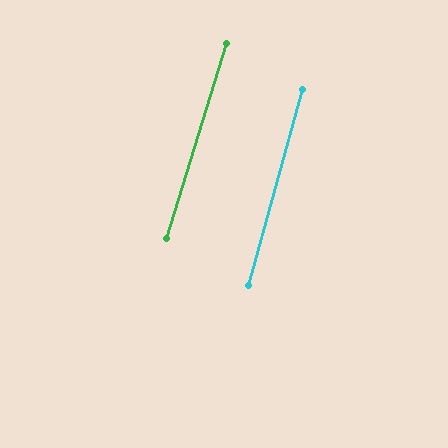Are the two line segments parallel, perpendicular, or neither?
Parallel — their directions differ by only 1.7°.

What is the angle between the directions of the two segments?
Approximately 2 degrees.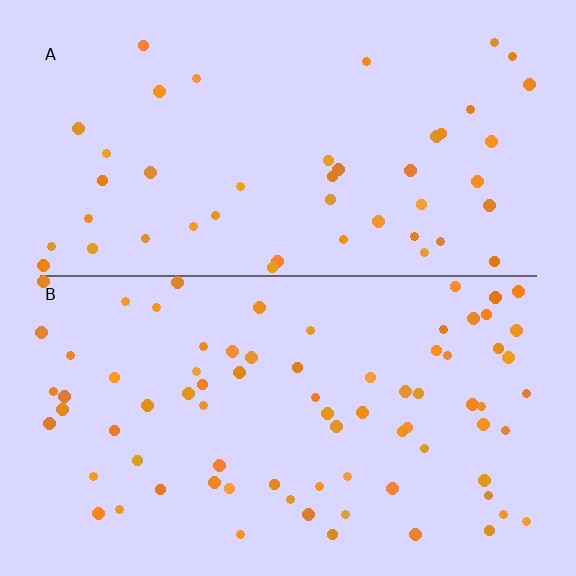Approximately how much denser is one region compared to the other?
Approximately 1.7× — region B over region A.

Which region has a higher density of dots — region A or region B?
B (the bottom).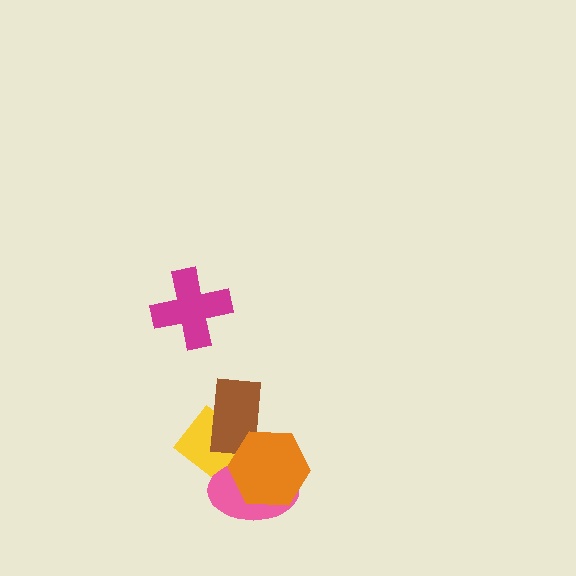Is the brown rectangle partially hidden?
Yes, it is partially covered by another shape.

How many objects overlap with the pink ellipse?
2 objects overlap with the pink ellipse.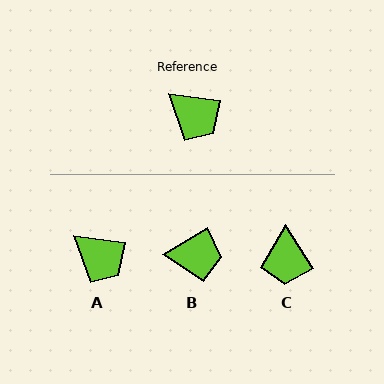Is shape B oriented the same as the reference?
No, it is off by about 38 degrees.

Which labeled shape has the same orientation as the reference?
A.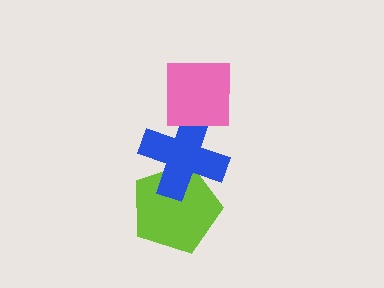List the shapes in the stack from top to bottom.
From top to bottom: the pink square, the blue cross, the lime pentagon.